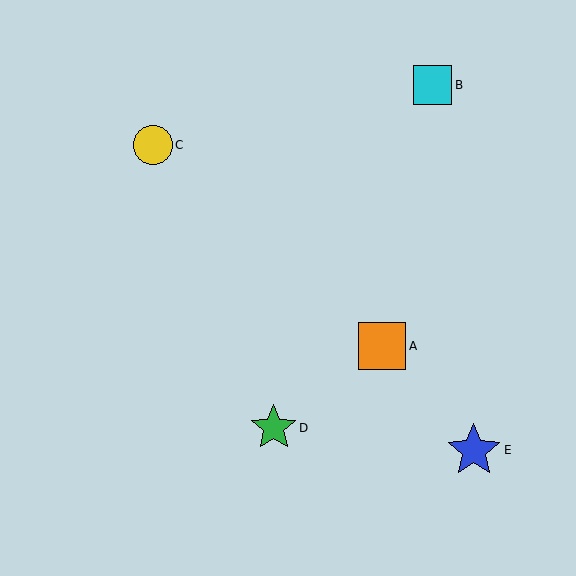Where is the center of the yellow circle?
The center of the yellow circle is at (153, 145).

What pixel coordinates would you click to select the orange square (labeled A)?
Click at (382, 346) to select the orange square A.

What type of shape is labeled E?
Shape E is a blue star.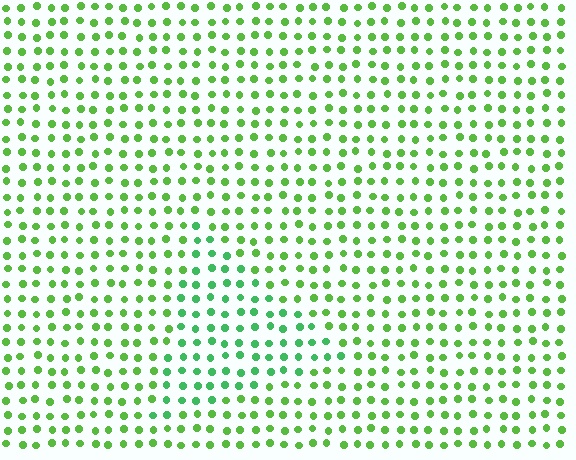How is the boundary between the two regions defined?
The boundary is defined purely by a slight shift in hue (about 28 degrees). Spacing, size, and orientation are identical on both sides.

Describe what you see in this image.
The image is filled with small lime elements in a uniform arrangement. A triangle-shaped region is visible where the elements are tinted to a slightly different hue, forming a subtle color boundary.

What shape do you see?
I see a triangle.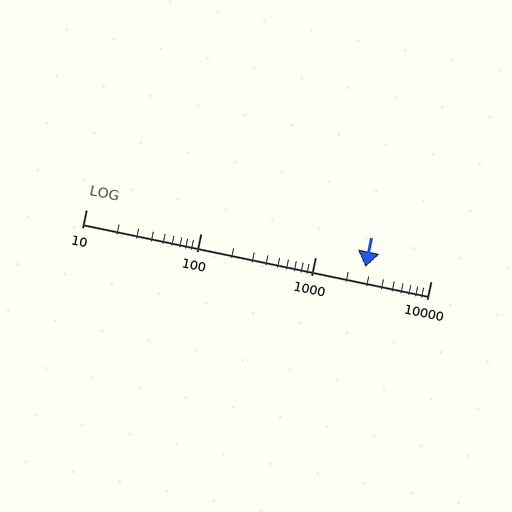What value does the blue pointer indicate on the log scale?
The pointer indicates approximately 2700.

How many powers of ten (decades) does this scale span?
The scale spans 3 decades, from 10 to 10000.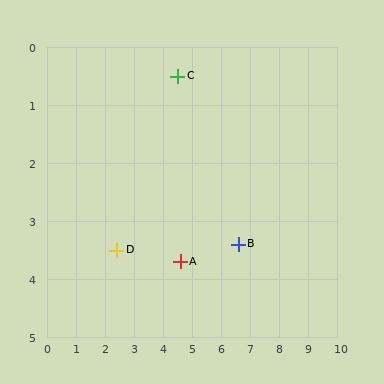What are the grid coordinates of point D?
Point D is at approximately (2.4, 3.5).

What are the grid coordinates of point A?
Point A is at approximately (4.6, 3.7).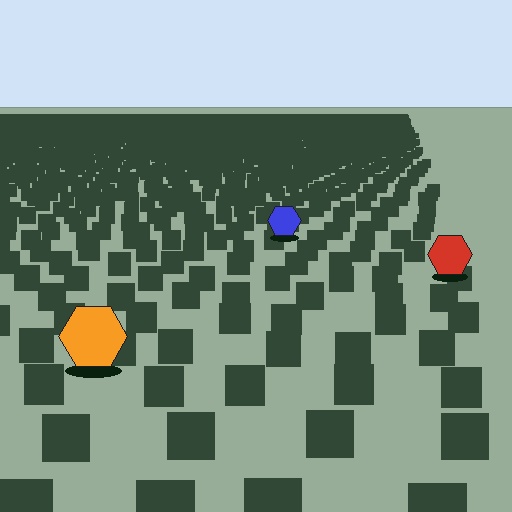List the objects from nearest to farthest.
From nearest to farthest: the orange hexagon, the red hexagon, the blue hexagon.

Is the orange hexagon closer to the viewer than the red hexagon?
Yes. The orange hexagon is closer — you can tell from the texture gradient: the ground texture is coarser near it.